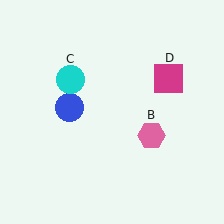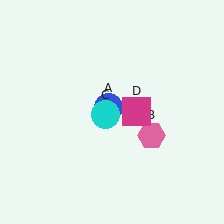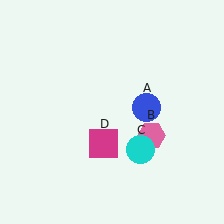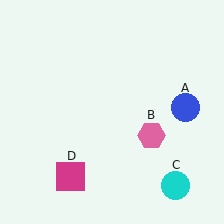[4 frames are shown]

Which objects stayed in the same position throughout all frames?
Pink hexagon (object B) remained stationary.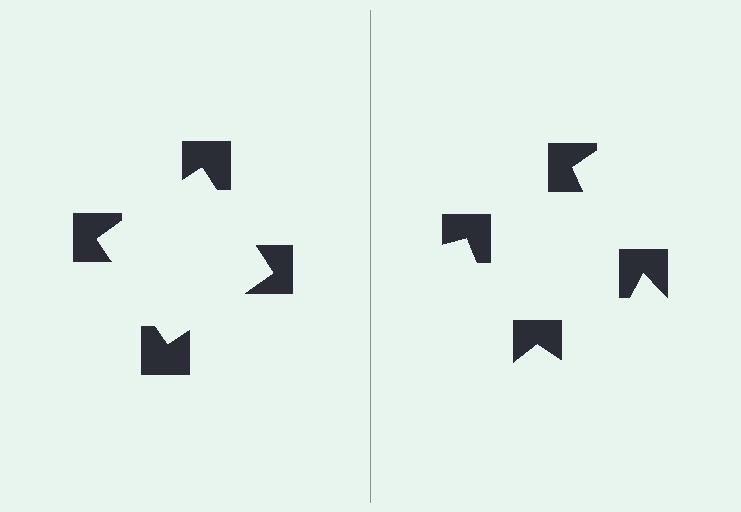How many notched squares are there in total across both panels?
8 — 4 on each side.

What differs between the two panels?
The notched squares are positioned identically on both sides; only the wedge orientations differ. On the left they align to a square; on the right they are misaligned.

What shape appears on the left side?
An illusory square.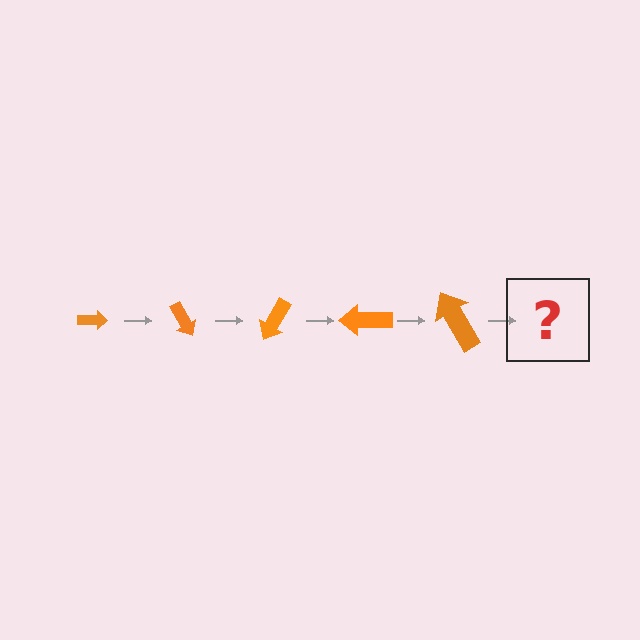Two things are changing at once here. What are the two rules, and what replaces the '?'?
The two rules are that the arrow grows larger each step and it rotates 60 degrees each step. The '?' should be an arrow, larger than the previous one and rotated 300 degrees from the start.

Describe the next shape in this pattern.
It should be an arrow, larger than the previous one and rotated 300 degrees from the start.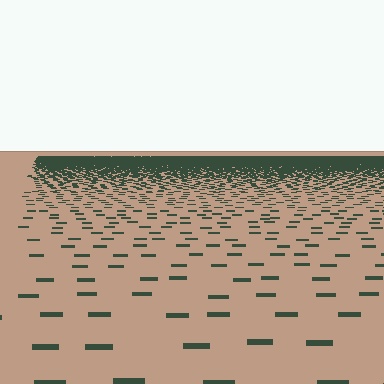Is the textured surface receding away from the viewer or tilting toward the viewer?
The surface is receding away from the viewer. Texture elements get smaller and denser toward the top.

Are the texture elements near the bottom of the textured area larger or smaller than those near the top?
Larger. Near the bottom, elements are closer to the viewer and appear at a bigger on-screen size.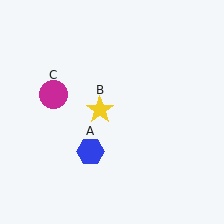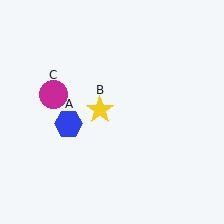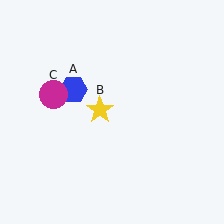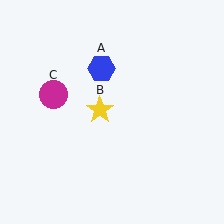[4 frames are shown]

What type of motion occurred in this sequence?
The blue hexagon (object A) rotated clockwise around the center of the scene.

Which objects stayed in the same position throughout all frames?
Yellow star (object B) and magenta circle (object C) remained stationary.